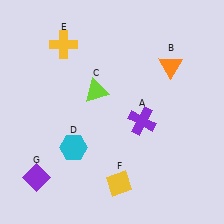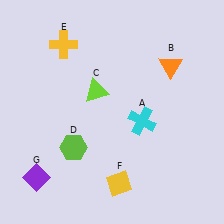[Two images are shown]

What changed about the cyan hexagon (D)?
In Image 1, D is cyan. In Image 2, it changed to lime.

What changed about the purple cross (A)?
In Image 1, A is purple. In Image 2, it changed to cyan.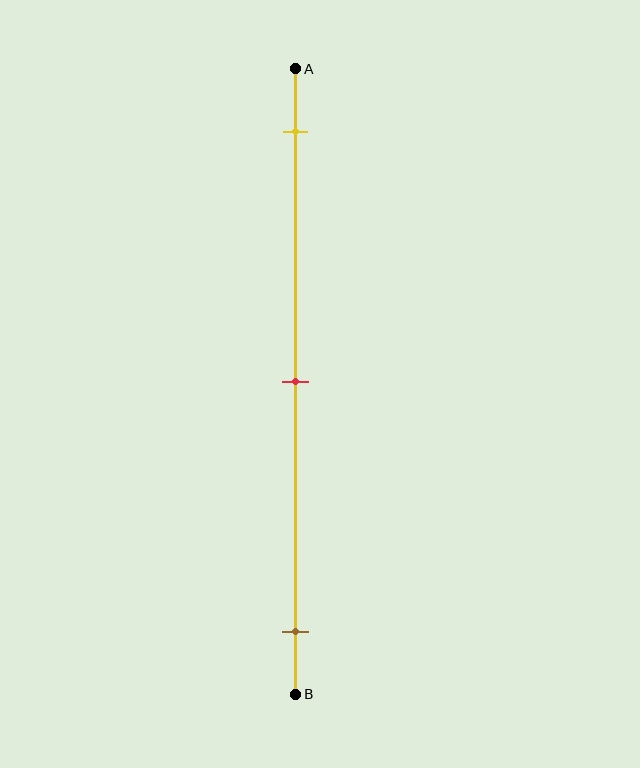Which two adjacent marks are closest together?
The yellow and red marks are the closest adjacent pair.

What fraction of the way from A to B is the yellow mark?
The yellow mark is approximately 10% (0.1) of the way from A to B.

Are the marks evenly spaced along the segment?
Yes, the marks are approximately evenly spaced.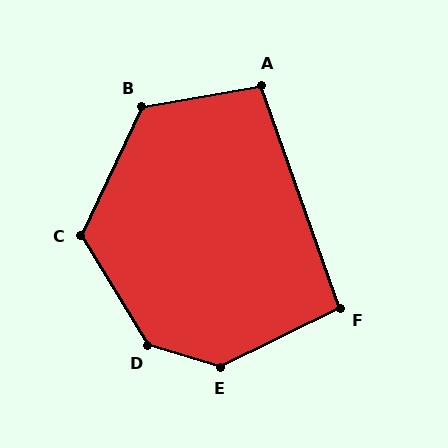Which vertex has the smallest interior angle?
F, at approximately 97 degrees.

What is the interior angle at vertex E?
Approximately 137 degrees (obtuse).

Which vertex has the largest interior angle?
D, at approximately 138 degrees.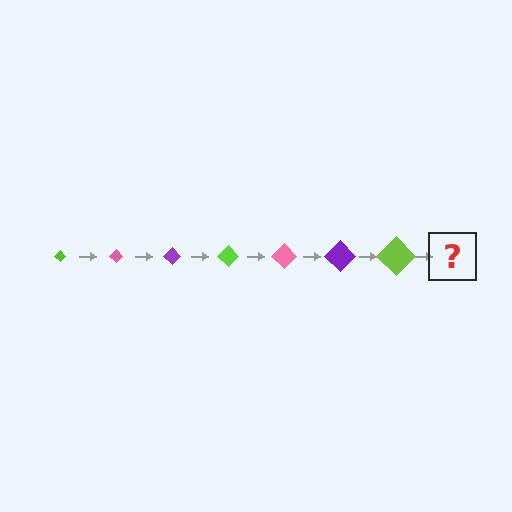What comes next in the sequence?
The next element should be a pink diamond, larger than the previous one.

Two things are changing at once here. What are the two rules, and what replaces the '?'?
The two rules are that the diamond grows larger each step and the color cycles through lime, pink, and purple. The '?' should be a pink diamond, larger than the previous one.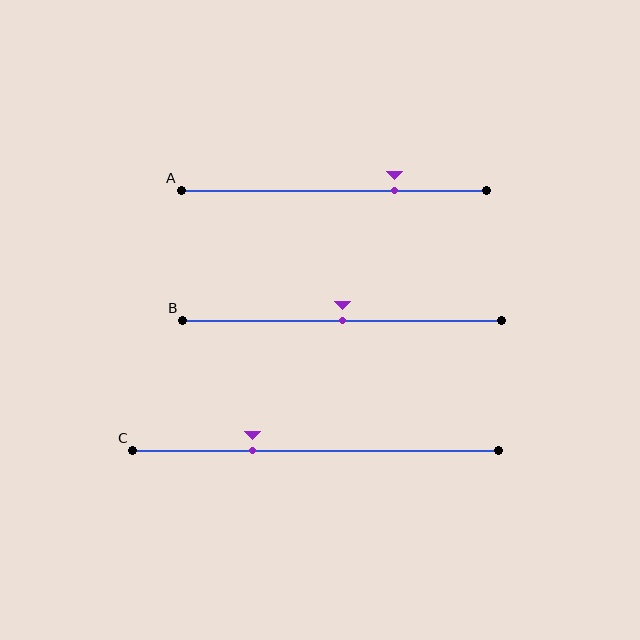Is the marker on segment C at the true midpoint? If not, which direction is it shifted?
No, the marker on segment C is shifted to the left by about 17% of the segment length.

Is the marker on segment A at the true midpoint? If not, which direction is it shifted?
No, the marker on segment A is shifted to the right by about 20% of the segment length.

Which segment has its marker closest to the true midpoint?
Segment B has its marker closest to the true midpoint.